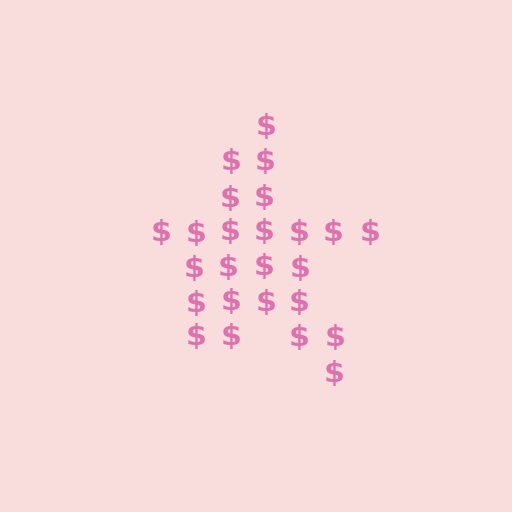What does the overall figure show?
The overall figure shows a star.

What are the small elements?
The small elements are dollar signs.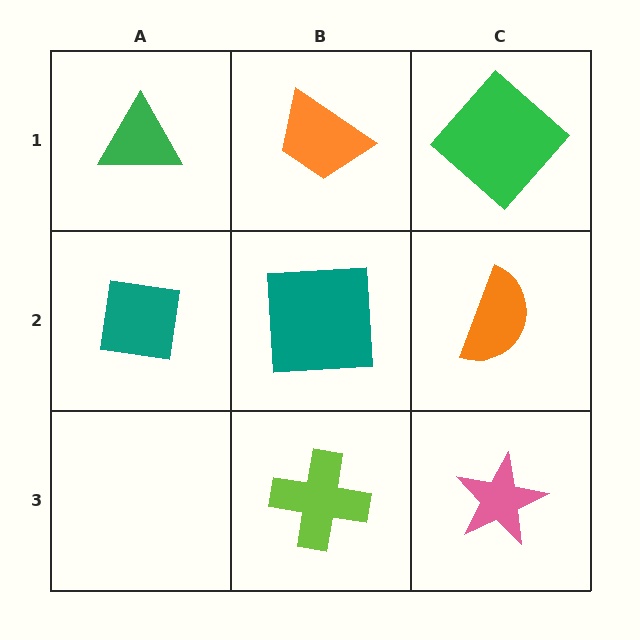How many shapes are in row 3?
2 shapes.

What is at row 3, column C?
A pink star.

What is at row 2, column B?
A teal square.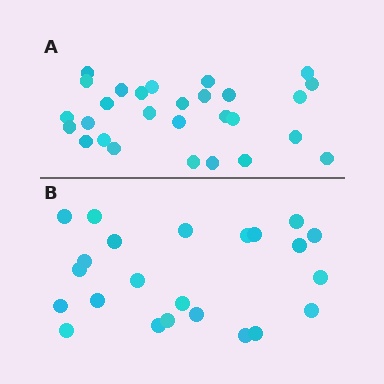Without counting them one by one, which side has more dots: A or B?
Region A (the top region) has more dots.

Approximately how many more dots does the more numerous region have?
Region A has about 5 more dots than region B.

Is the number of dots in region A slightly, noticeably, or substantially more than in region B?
Region A has only slightly more — the two regions are fairly close. The ratio is roughly 1.2 to 1.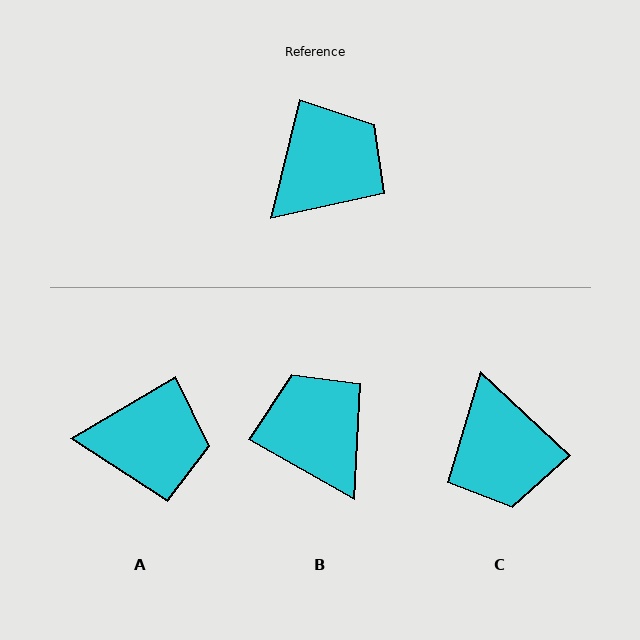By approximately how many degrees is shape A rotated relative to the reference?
Approximately 46 degrees clockwise.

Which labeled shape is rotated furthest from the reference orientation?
C, about 119 degrees away.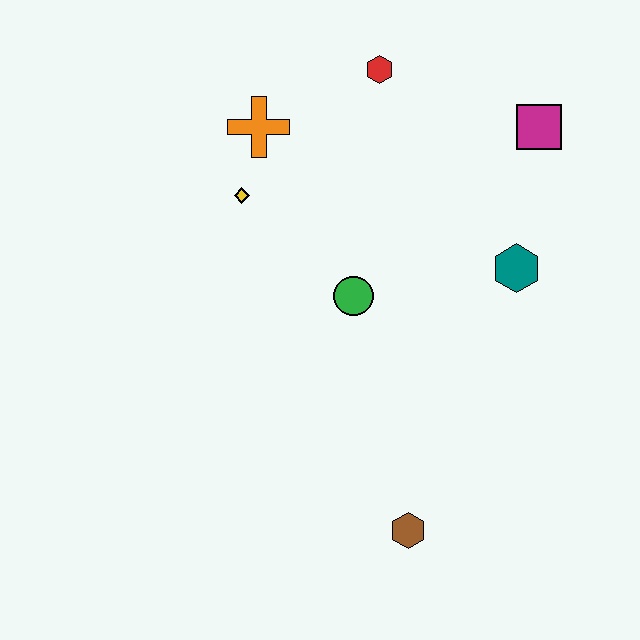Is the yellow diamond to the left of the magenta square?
Yes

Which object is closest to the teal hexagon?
The magenta square is closest to the teal hexagon.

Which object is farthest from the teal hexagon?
The orange cross is farthest from the teal hexagon.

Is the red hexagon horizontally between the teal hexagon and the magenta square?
No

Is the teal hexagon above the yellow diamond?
No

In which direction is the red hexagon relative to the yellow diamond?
The red hexagon is to the right of the yellow diamond.